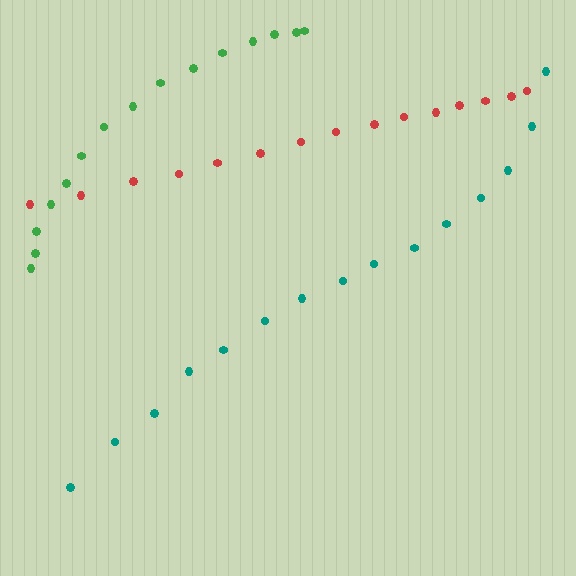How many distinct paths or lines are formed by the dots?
There are 3 distinct paths.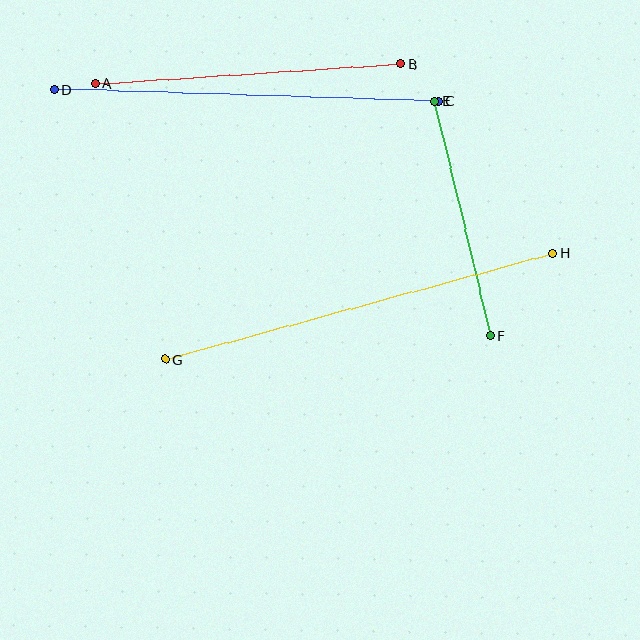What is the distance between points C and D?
The distance is approximately 384 pixels.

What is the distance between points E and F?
The distance is approximately 241 pixels.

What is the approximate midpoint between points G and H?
The midpoint is at approximately (359, 306) pixels.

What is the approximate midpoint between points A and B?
The midpoint is at approximately (248, 74) pixels.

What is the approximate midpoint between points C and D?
The midpoint is at approximately (246, 95) pixels.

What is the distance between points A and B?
The distance is approximately 306 pixels.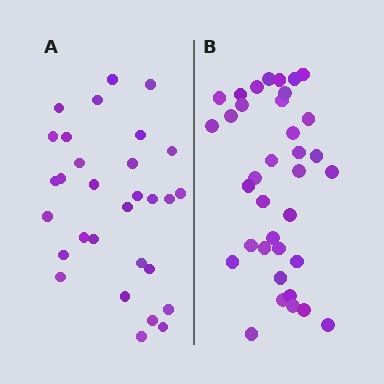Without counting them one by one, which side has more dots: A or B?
Region B (the right region) has more dots.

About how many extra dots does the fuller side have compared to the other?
Region B has about 6 more dots than region A.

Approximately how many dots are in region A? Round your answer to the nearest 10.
About 30 dots.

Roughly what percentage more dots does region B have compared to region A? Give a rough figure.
About 20% more.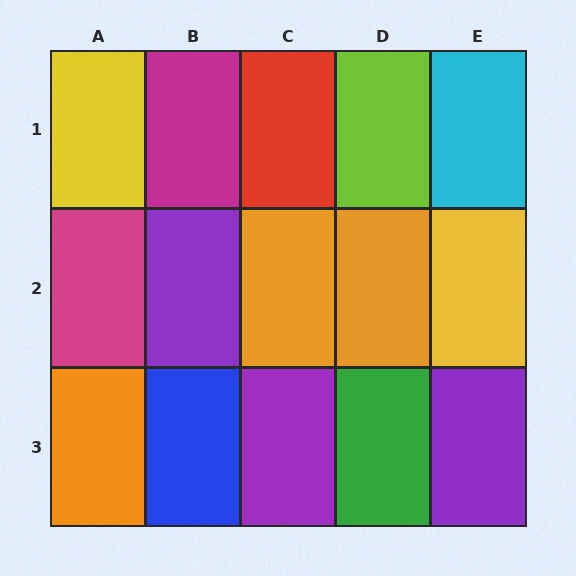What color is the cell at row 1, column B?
Magenta.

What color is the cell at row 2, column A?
Magenta.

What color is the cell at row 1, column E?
Cyan.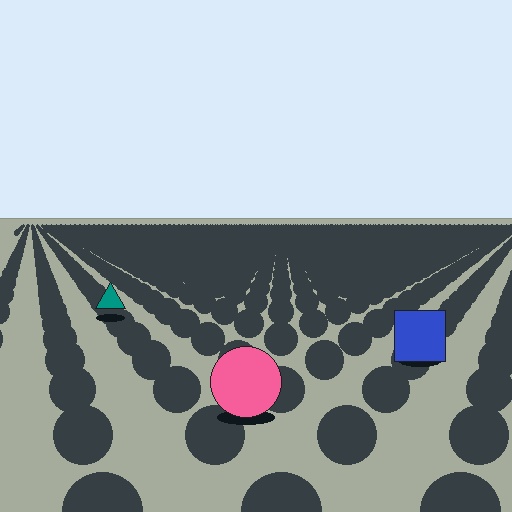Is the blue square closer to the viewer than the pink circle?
No. The pink circle is closer — you can tell from the texture gradient: the ground texture is coarser near it.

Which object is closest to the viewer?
The pink circle is closest. The texture marks near it are larger and more spread out.